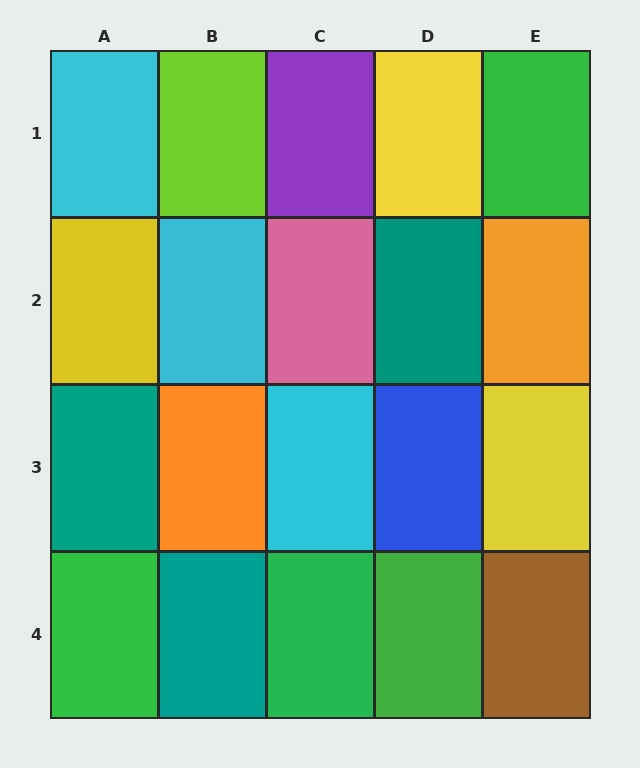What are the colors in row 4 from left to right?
Green, teal, green, green, brown.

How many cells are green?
4 cells are green.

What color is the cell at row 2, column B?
Cyan.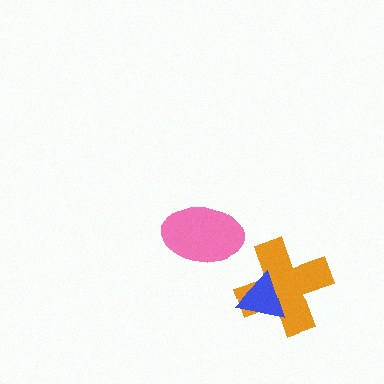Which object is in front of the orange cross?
The blue triangle is in front of the orange cross.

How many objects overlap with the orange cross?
1 object overlaps with the orange cross.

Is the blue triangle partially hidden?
No, no other shape covers it.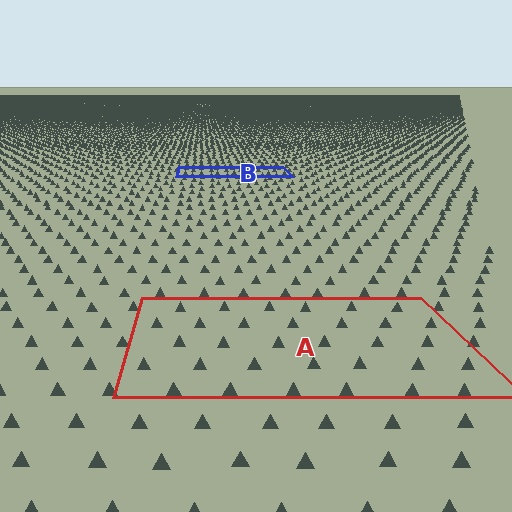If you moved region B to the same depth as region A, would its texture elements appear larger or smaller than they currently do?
They would appear larger. At a closer depth, the same texture elements are projected at a bigger on-screen size.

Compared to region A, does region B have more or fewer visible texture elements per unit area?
Region B has more texture elements per unit area — they are packed more densely because it is farther away.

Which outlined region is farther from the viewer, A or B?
Region B is farther from the viewer — the texture elements inside it appear smaller and more densely packed.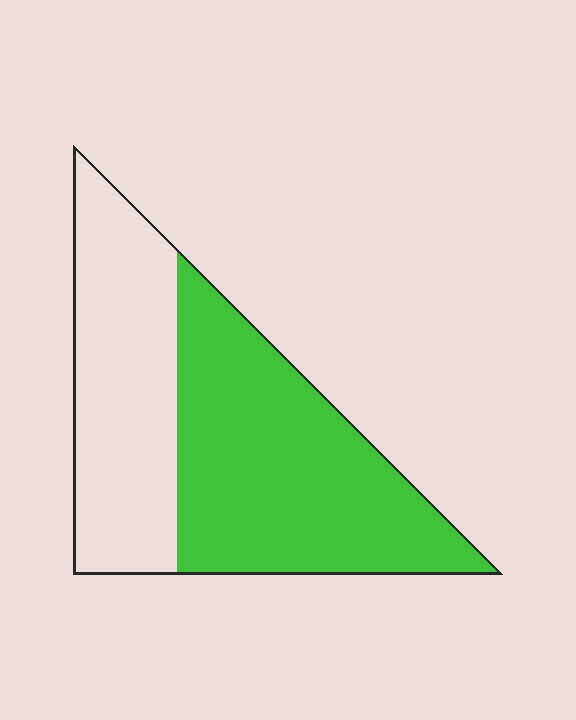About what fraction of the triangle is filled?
About three fifths (3/5).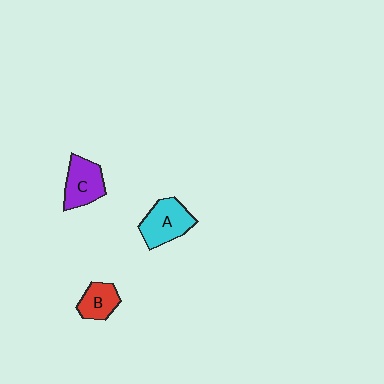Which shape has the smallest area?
Shape B (red).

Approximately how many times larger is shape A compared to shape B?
Approximately 1.5 times.